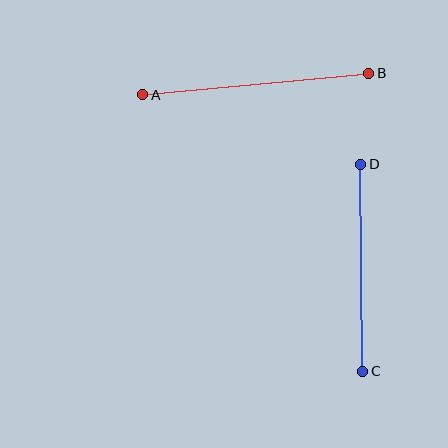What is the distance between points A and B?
The distance is approximately 227 pixels.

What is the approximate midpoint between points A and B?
The midpoint is at approximately (256, 84) pixels.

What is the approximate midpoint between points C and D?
The midpoint is at approximately (362, 268) pixels.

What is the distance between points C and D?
The distance is approximately 207 pixels.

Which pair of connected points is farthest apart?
Points A and B are farthest apart.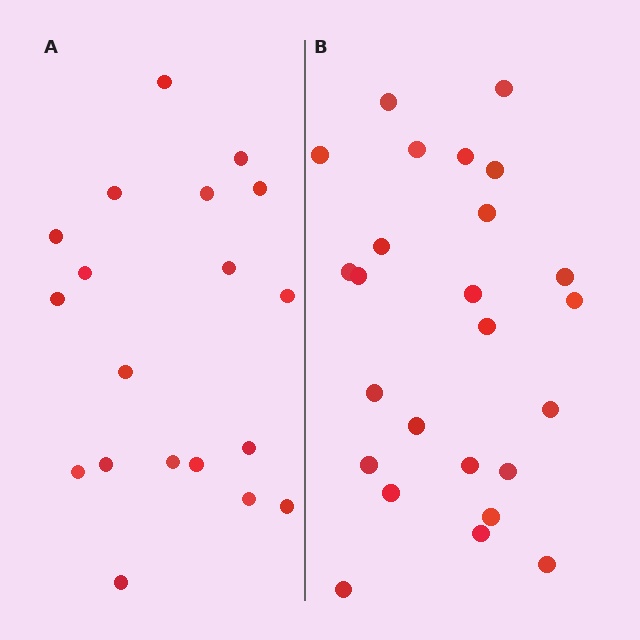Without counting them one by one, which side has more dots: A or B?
Region B (the right region) has more dots.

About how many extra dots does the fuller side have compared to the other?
Region B has about 6 more dots than region A.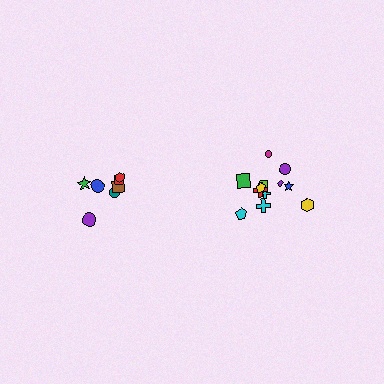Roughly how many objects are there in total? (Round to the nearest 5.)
Roughly 20 objects in total.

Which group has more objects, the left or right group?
The right group.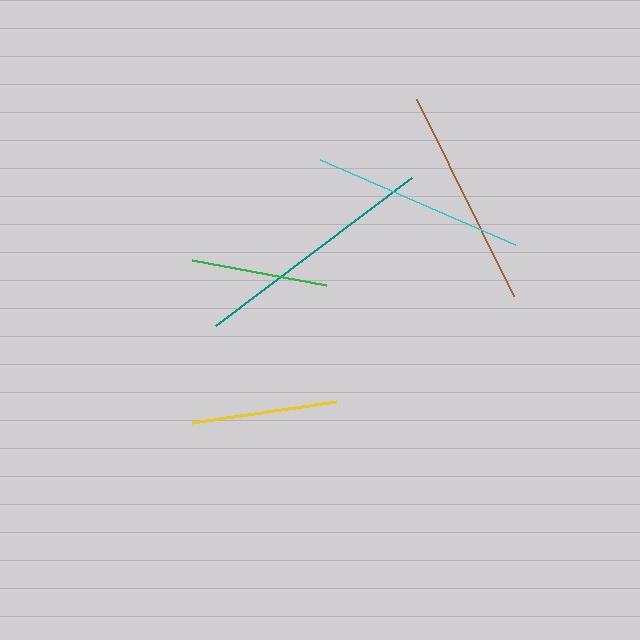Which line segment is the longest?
The teal line is the longest at approximately 246 pixels.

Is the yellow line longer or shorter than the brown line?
The brown line is longer than the yellow line.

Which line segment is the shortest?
The green line is the shortest at approximately 136 pixels.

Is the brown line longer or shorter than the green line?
The brown line is longer than the green line.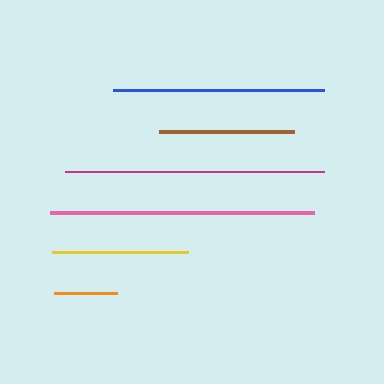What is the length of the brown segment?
The brown segment is approximately 136 pixels long.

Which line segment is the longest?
The pink line is the longest at approximately 264 pixels.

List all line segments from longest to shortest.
From longest to shortest: pink, magenta, blue, yellow, brown, orange.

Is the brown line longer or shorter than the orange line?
The brown line is longer than the orange line.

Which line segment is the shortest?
The orange line is the shortest at approximately 63 pixels.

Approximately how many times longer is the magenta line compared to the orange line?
The magenta line is approximately 4.1 times the length of the orange line.